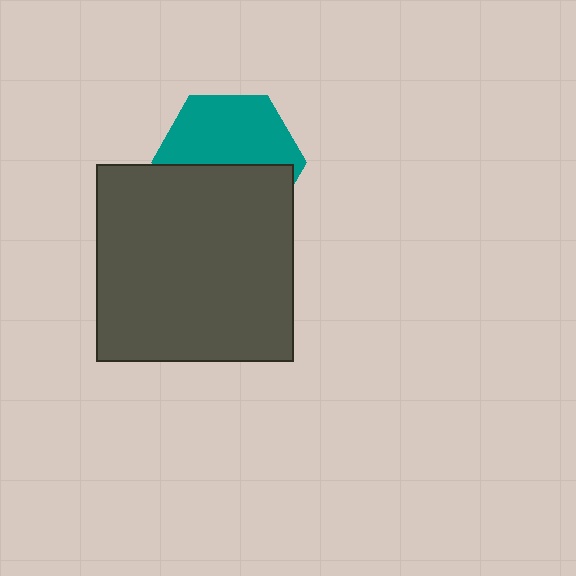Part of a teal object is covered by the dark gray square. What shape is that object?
It is a hexagon.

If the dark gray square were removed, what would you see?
You would see the complete teal hexagon.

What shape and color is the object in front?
The object in front is a dark gray square.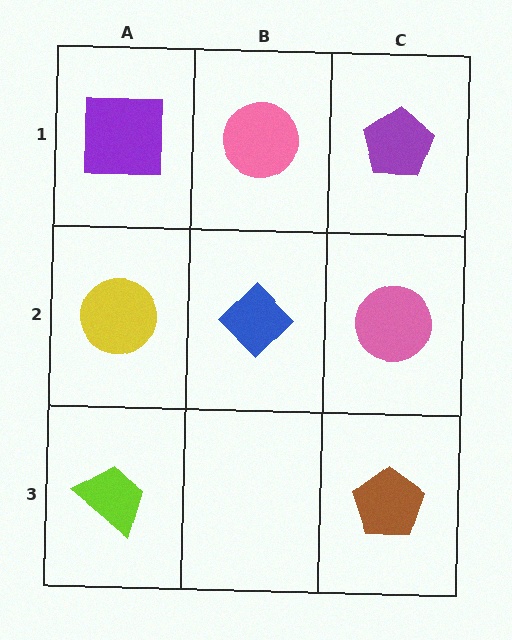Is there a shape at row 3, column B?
No, that cell is empty.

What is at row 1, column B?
A pink circle.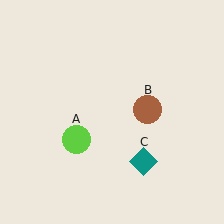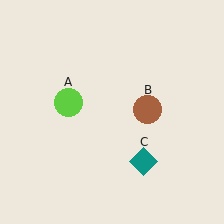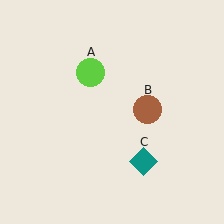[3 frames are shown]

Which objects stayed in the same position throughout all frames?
Brown circle (object B) and teal diamond (object C) remained stationary.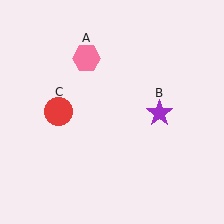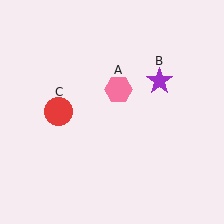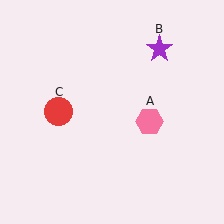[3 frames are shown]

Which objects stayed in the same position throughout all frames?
Red circle (object C) remained stationary.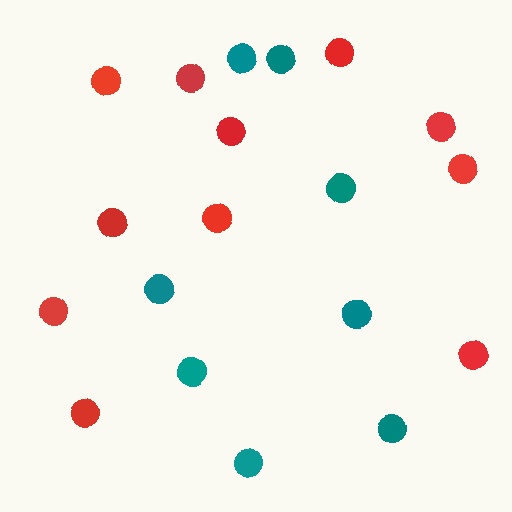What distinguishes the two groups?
There are 2 groups: one group of teal circles (8) and one group of red circles (11).